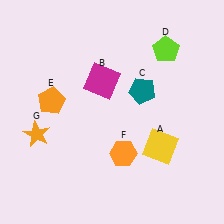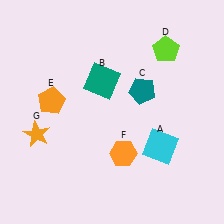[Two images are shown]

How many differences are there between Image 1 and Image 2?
There are 2 differences between the two images.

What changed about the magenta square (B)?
In Image 1, B is magenta. In Image 2, it changed to teal.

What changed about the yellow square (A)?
In Image 1, A is yellow. In Image 2, it changed to cyan.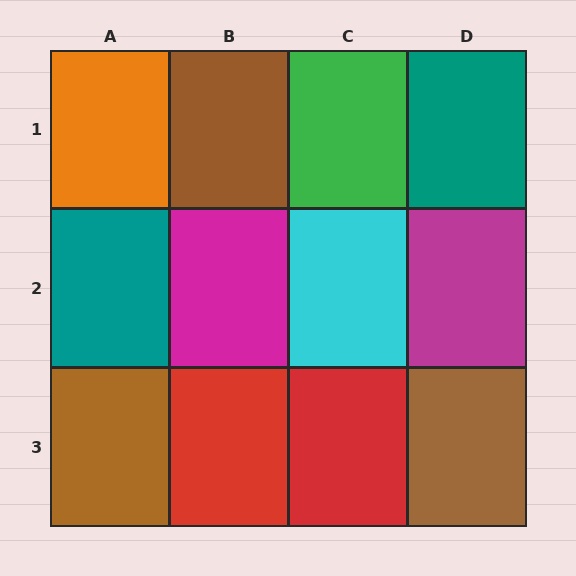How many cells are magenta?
2 cells are magenta.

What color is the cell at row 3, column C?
Red.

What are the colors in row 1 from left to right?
Orange, brown, green, teal.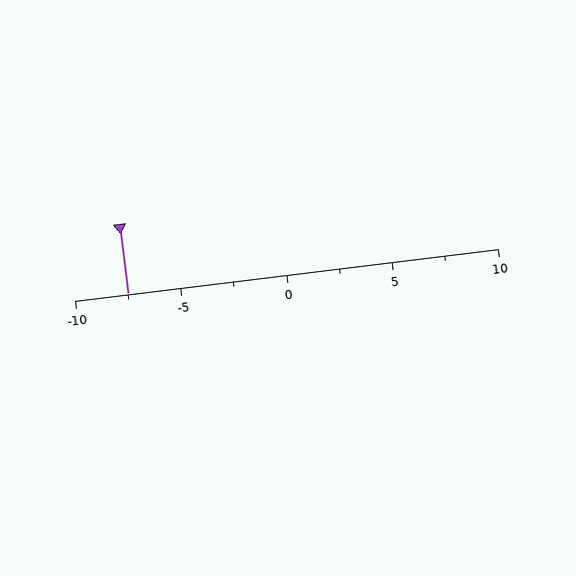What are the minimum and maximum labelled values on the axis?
The axis runs from -10 to 10.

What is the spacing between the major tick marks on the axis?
The major ticks are spaced 5 apart.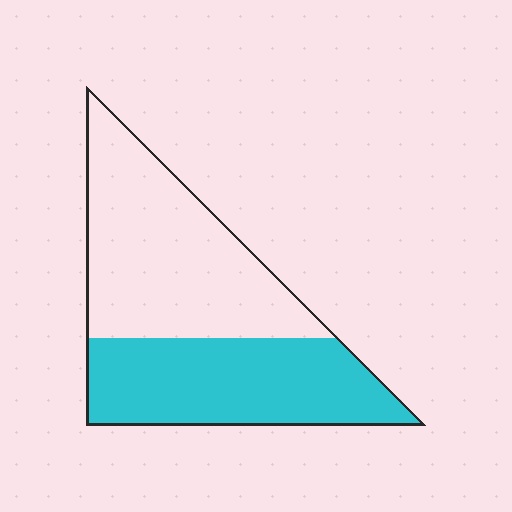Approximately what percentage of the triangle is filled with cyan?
Approximately 45%.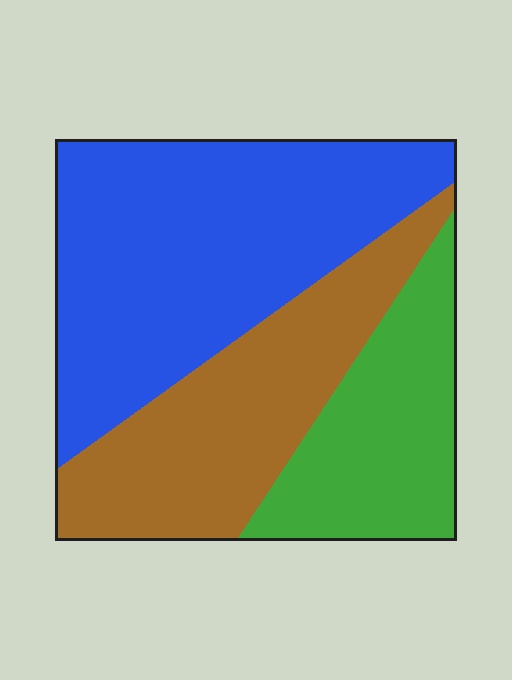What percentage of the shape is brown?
Brown takes up about one third (1/3) of the shape.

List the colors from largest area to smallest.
From largest to smallest: blue, brown, green.